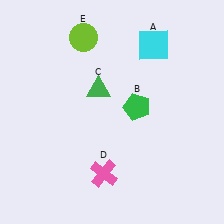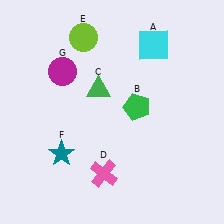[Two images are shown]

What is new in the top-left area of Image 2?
A magenta circle (G) was added in the top-left area of Image 2.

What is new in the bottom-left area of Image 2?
A teal star (F) was added in the bottom-left area of Image 2.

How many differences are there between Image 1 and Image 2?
There are 2 differences between the two images.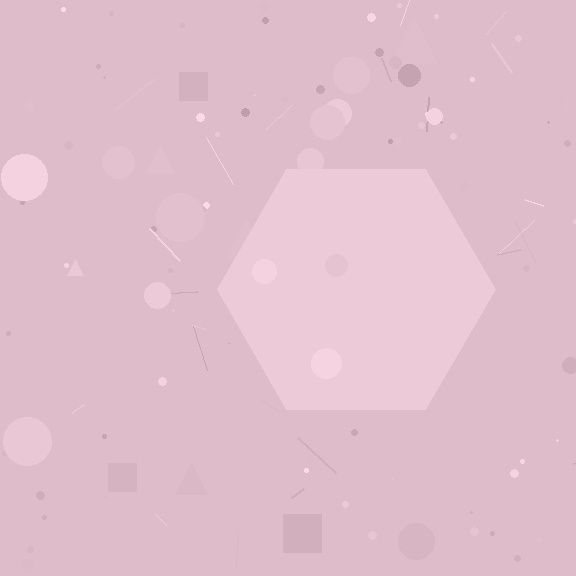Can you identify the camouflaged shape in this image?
The camouflaged shape is a hexagon.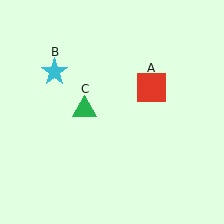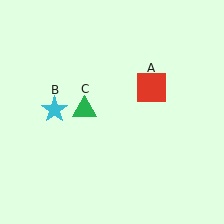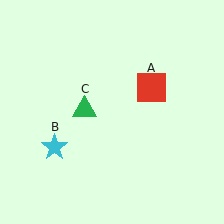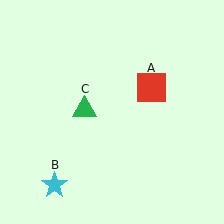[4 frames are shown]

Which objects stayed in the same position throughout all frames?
Red square (object A) and green triangle (object C) remained stationary.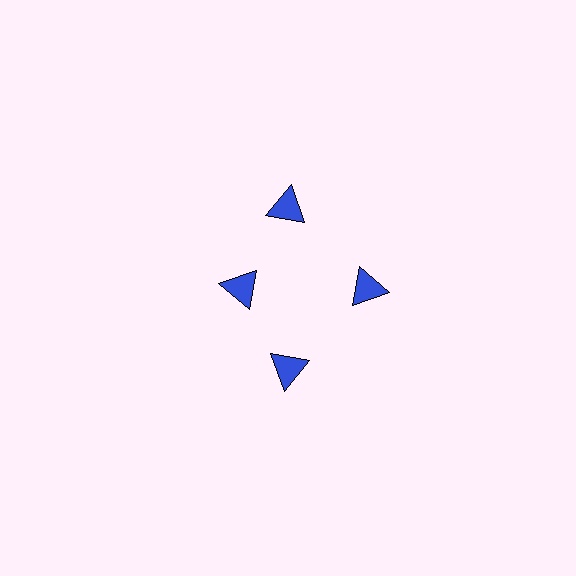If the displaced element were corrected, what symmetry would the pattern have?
It would have 4-fold rotational symmetry — the pattern would map onto itself every 90 degrees.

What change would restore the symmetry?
The symmetry would be restored by moving it outward, back onto the ring so that all 4 triangles sit at equal angles and equal distance from the center.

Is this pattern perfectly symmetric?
No. The 4 blue triangles are arranged in a ring, but one element near the 9 o'clock position is pulled inward toward the center, breaking the 4-fold rotational symmetry.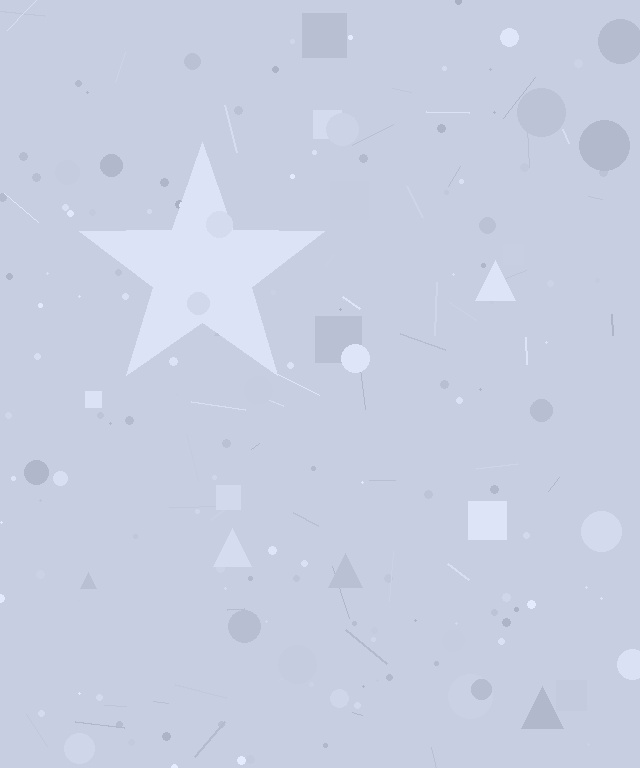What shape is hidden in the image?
A star is hidden in the image.